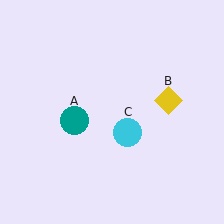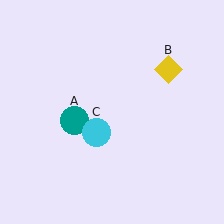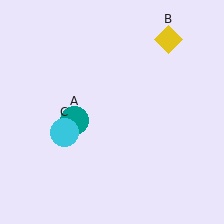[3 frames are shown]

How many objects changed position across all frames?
2 objects changed position: yellow diamond (object B), cyan circle (object C).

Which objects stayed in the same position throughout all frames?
Teal circle (object A) remained stationary.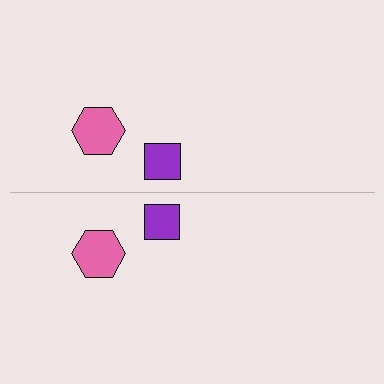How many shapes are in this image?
There are 4 shapes in this image.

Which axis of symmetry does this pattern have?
The pattern has a horizontal axis of symmetry running through the center of the image.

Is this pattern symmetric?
Yes, this pattern has bilateral (reflection) symmetry.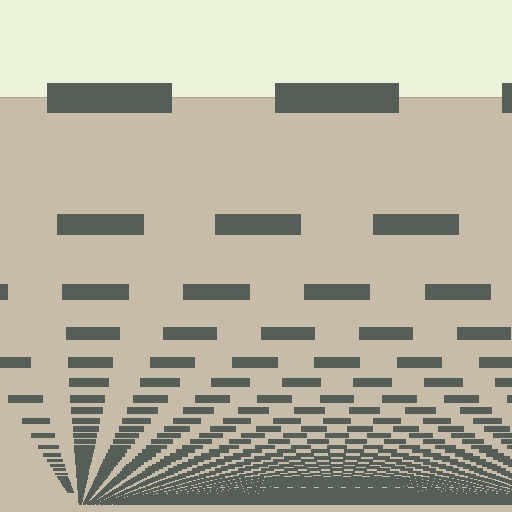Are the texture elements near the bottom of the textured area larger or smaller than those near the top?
Smaller. The gradient is inverted — elements near the bottom are smaller and denser.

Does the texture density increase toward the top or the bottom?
Density increases toward the bottom.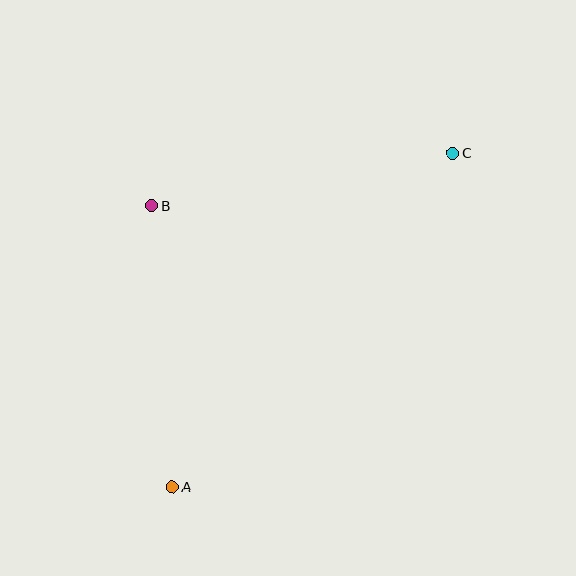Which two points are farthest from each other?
Points A and C are farthest from each other.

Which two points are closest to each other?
Points A and B are closest to each other.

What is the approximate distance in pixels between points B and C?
The distance between B and C is approximately 306 pixels.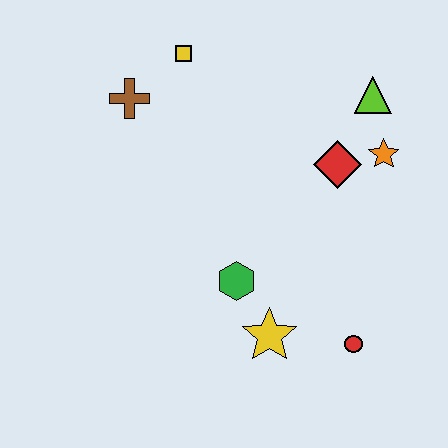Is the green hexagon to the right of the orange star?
No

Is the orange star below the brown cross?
Yes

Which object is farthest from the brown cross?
The red circle is farthest from the brown cross.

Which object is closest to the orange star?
The red diamond is closest to the orange star.